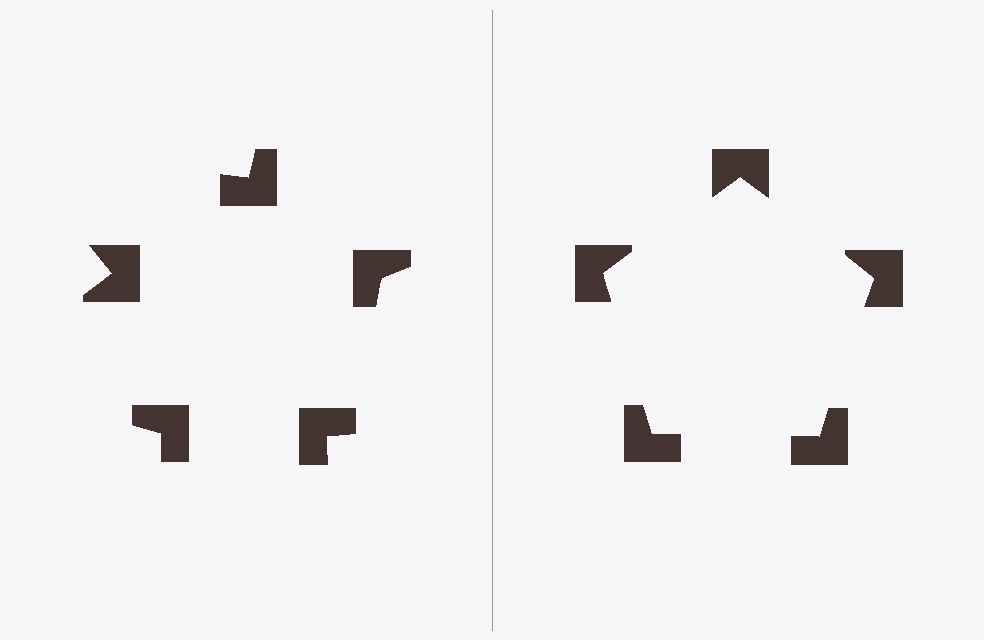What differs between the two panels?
The notched squares are positioned identically on both sides; only the wedge orientations differ. On the right they align to a pentagon; on the left they are misaligned.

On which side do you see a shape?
An illusory pentagon appears on the right side. On the left side the wedge cuts are rotated, so no coherent shape forms.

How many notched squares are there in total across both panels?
10 — 5 on each side.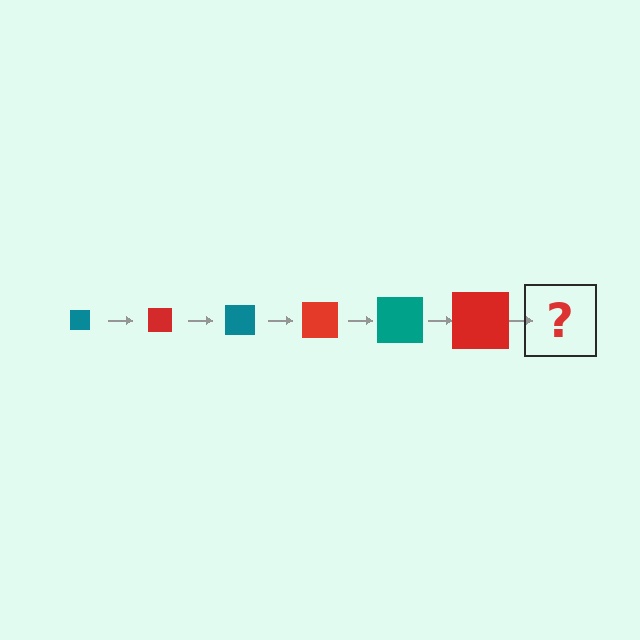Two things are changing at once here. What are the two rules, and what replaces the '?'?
The two rules are that the square grows larger each step and the color cycles through teal and red. The '?' should be a teal square, larger than the previous one.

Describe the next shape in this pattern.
It should be a teal square, larger than the previous one.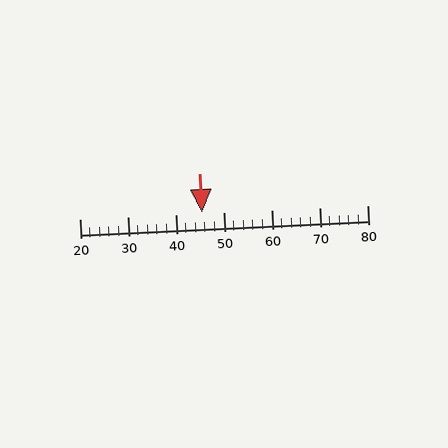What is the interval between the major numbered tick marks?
The major tick marks are spaced 10 units apart.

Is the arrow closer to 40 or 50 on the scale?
The arrow is closer to 50.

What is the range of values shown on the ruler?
The ruler shows values from 20 to 80.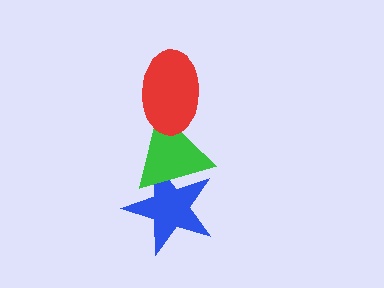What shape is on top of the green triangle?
The red ellipse is on top of the green triangle.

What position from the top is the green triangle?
The green triangle is 2nd from the top.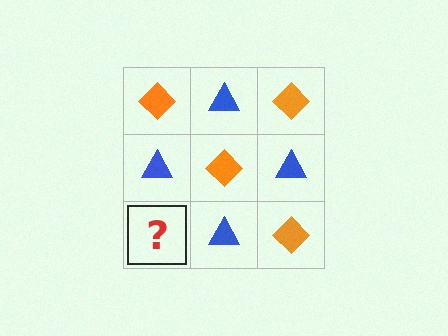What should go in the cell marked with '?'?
The missing cell should contain an orange diamond.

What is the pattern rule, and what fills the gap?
The rule is that it alternates orange diamond and blue triangle in a checkerboard pattern. The gap should be filled with an orange diamond.